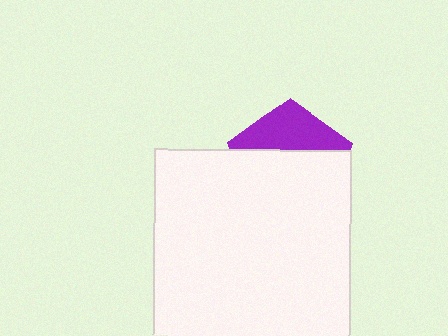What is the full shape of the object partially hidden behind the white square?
The partially hidden object is a purple pentagon.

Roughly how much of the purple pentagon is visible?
A small part of it is visible (roughly 36%).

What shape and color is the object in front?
The object in front is a white square.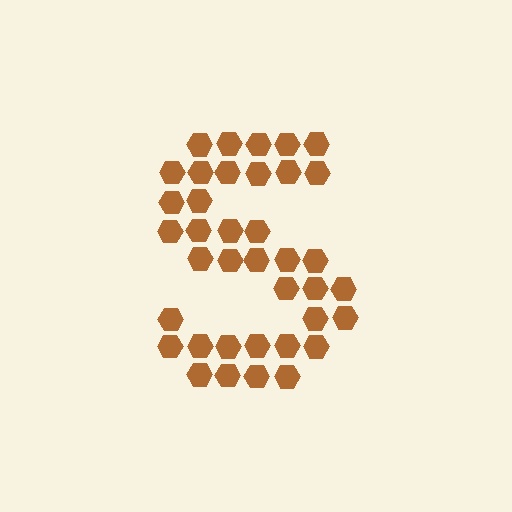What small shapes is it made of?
It is made of small hexagons.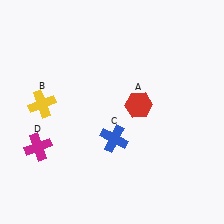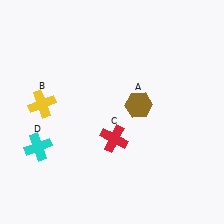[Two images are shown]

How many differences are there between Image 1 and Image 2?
There are 3 differences between the two images.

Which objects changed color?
A changed from red to brown. C changed from blue to red. D changed from magenta to cyan.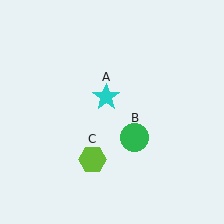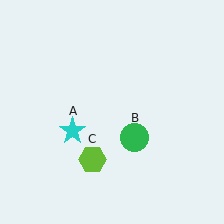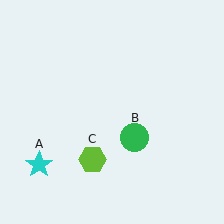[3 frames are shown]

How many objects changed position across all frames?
1 object changed position: cyan star (object A).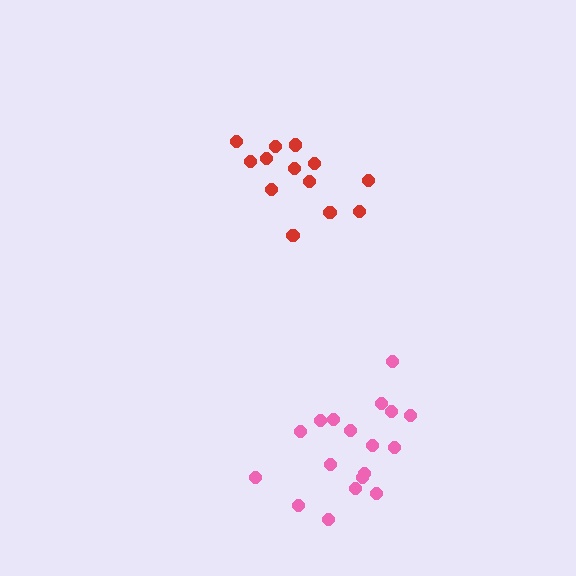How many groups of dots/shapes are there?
There are 2 groups.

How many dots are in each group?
Group 1: 13 dots, Group 2: 18 dots (31 total).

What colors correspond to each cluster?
The clusters are colored: red, pink.